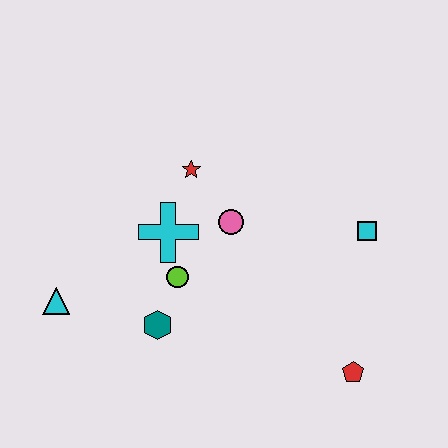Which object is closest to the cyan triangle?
The teal hexagon is closest to the cyan triangle.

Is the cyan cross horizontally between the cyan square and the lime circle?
No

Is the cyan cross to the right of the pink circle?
No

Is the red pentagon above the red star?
No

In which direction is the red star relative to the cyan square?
The red star is to the left of the cyan square.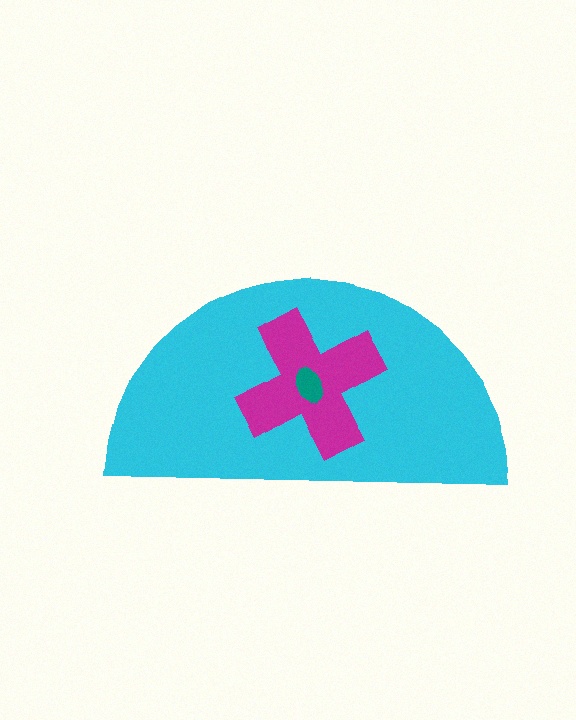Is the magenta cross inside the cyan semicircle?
Yes.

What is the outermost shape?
The cyan semicircle.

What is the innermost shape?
The teal ellipse.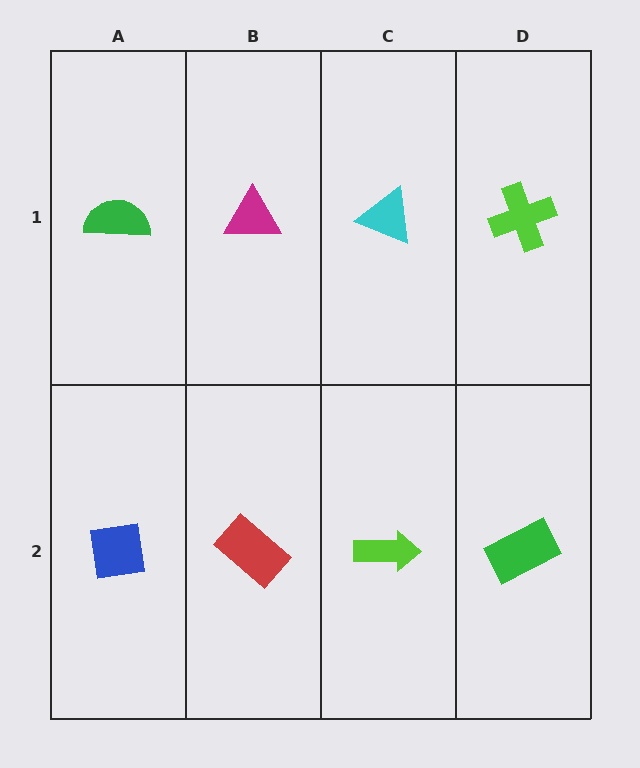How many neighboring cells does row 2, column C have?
3.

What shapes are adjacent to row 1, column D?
A green rectangle (row 2, column D), a cyan triangle (row 1, column C).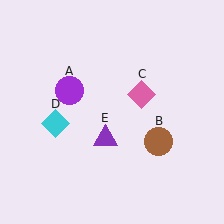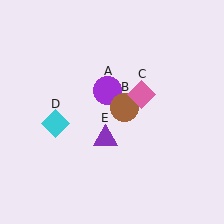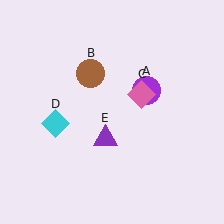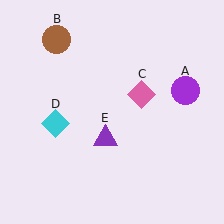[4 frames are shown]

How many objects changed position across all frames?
2 objects changed position: purple circle (object A), brown circle (object B).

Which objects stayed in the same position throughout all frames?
Pink diamond (object C) and cyan diamond (object D) and purple triangle (object E) remained stationary.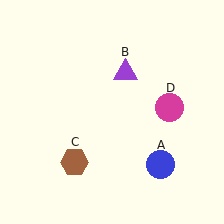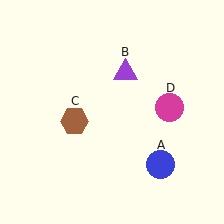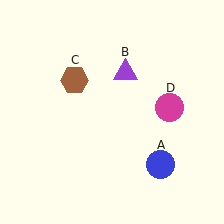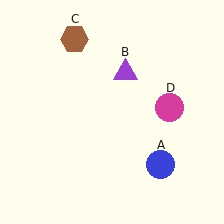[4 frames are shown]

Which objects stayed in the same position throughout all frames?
Blue circle (object A) and purple triangle (object B) and magenta circle (object D) remained stationary.